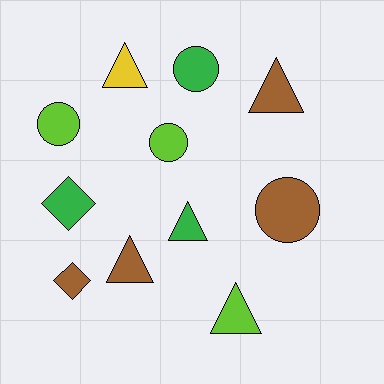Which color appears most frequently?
Brown, with 4 objects.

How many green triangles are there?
There is 1 green triangle.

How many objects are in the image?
There are 11 objects.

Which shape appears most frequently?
Triangle, with 5 objects.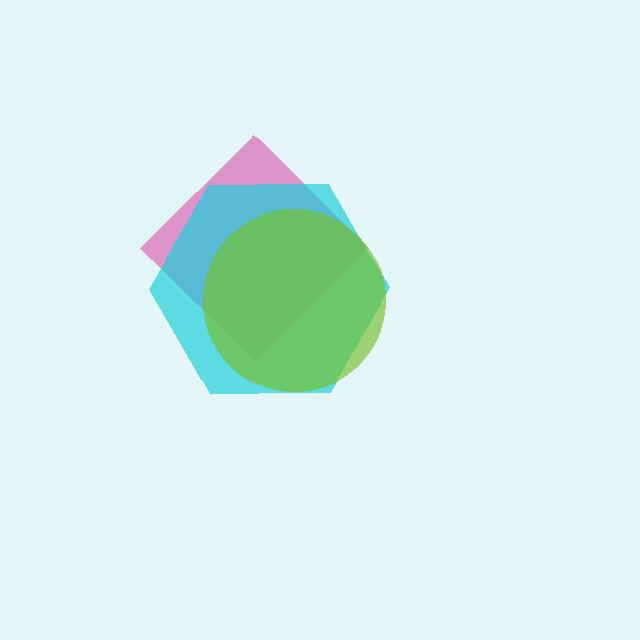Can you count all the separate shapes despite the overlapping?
Yes, there are 3 separate shapes.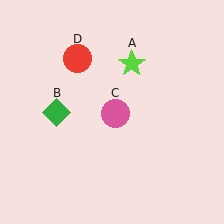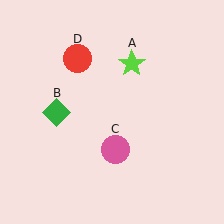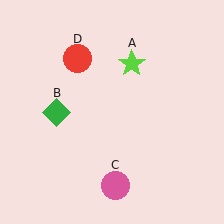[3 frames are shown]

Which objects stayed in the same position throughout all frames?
Lime star (object A) and green diamond (object B) and red circle (object D) remained stationary.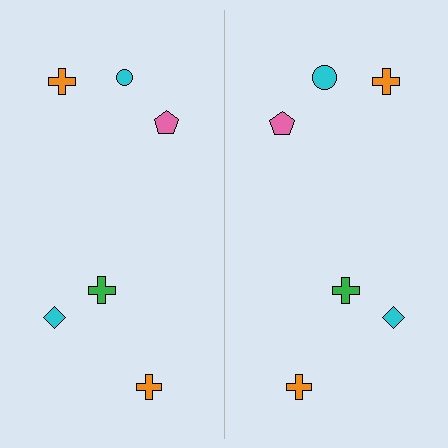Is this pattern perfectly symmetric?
No, the pattern is not perfectly symmetric. The cyan circle on the right side has a different size than its mirror counterpart.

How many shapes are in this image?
There are 12 shapes in this image.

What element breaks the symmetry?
The cyan circle on the right side has a different size than its mirror counterpart.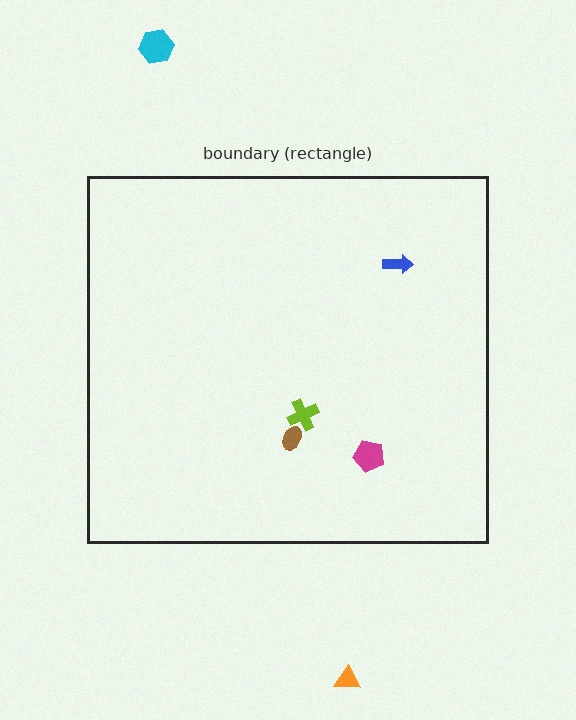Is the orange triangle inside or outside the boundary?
Outside.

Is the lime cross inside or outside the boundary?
Inside.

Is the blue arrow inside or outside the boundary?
Inside.